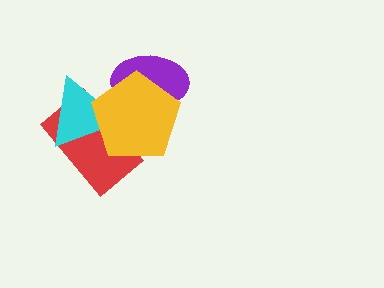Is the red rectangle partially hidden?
Yes, it is partially covered by another shape.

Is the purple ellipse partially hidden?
Yes, it is partially covered by another shape.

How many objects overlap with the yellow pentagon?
3 objects overlap with the yellow pentagon.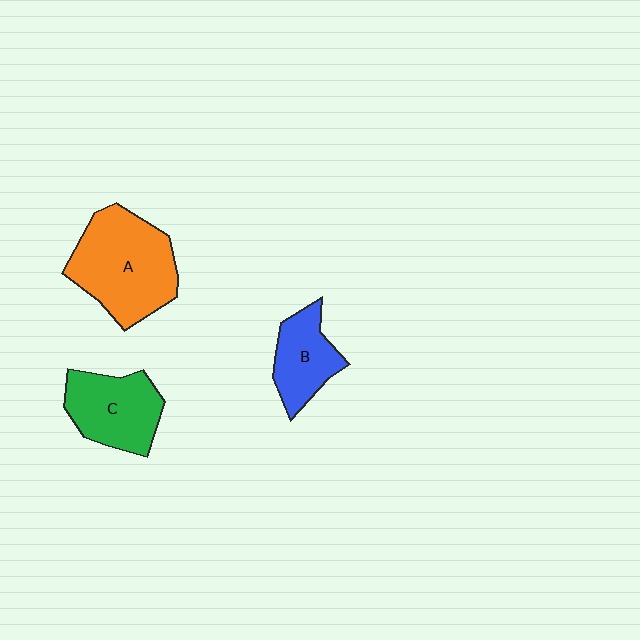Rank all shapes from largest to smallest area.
From largest to smallest: A (orange), C (green), B (blue).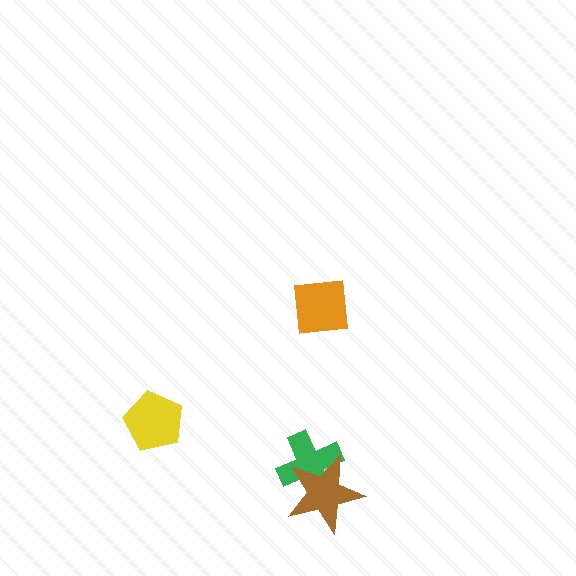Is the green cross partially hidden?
Yes, it is partially covered by another shape.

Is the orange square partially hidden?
No, no other shape covers it.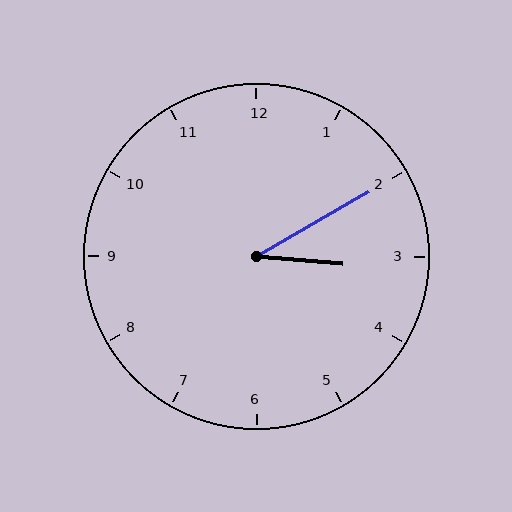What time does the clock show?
3:10.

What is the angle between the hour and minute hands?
Approximately 35 degrees.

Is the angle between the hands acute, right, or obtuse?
It is acute.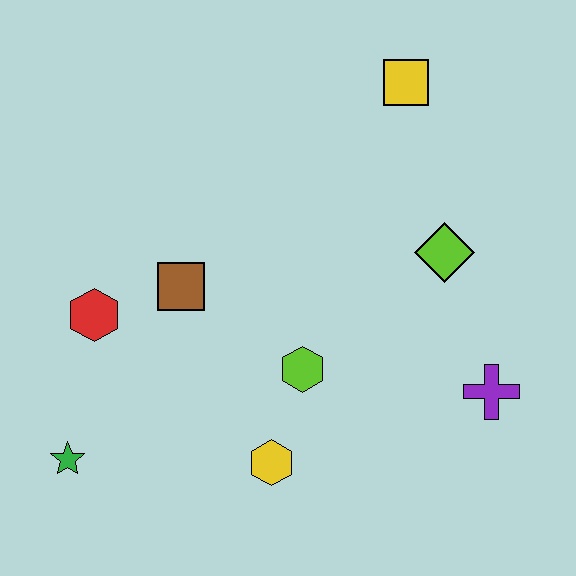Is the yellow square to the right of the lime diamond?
No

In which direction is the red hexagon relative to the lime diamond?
The red hexagon is to the left of the lime diamond.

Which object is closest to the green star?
The red hexagon is closest to the green star.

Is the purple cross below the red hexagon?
Yes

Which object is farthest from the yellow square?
The green star is farthest from the yellow square.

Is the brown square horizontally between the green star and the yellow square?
Yes